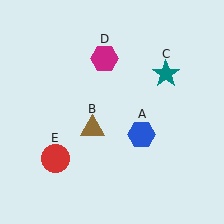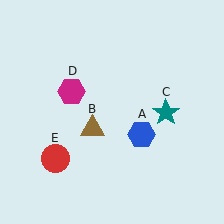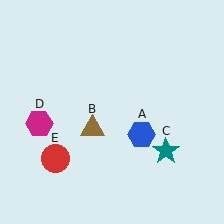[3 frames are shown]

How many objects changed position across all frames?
2 objects changed position: teal star (object C), magenta hexagon (object D).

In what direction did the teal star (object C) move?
The teal star (object C) moved down.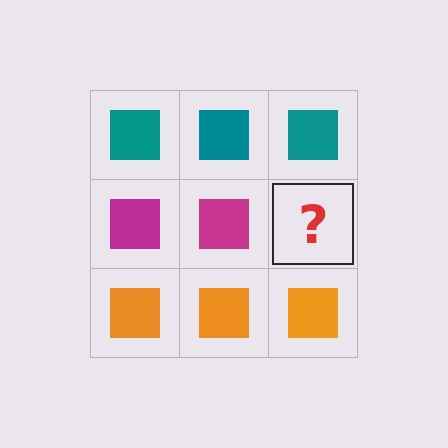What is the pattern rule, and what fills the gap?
The rule is that each row has a consistent color. The gap should be filled with a magenta square.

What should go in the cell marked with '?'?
The missing cell should contain a magenta square.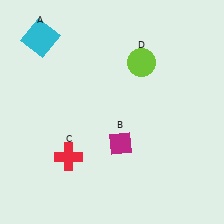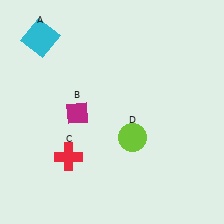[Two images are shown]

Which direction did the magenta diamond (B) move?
The magenta diamond (B) moved left.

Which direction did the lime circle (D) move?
The lime circle (D) moved down.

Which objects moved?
The objects that moved are: the magenta diamond (B), the lime circle (D).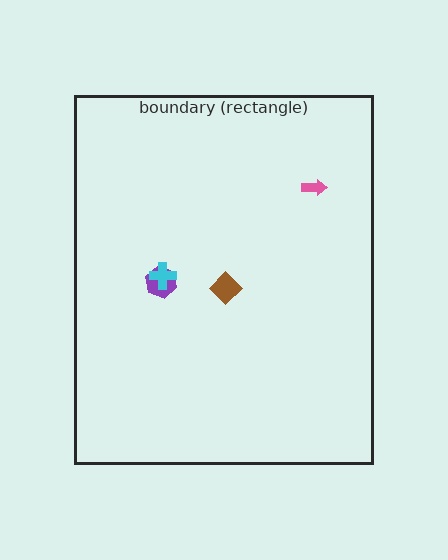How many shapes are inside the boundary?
4 inside, 0 outside.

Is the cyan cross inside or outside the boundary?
Inside.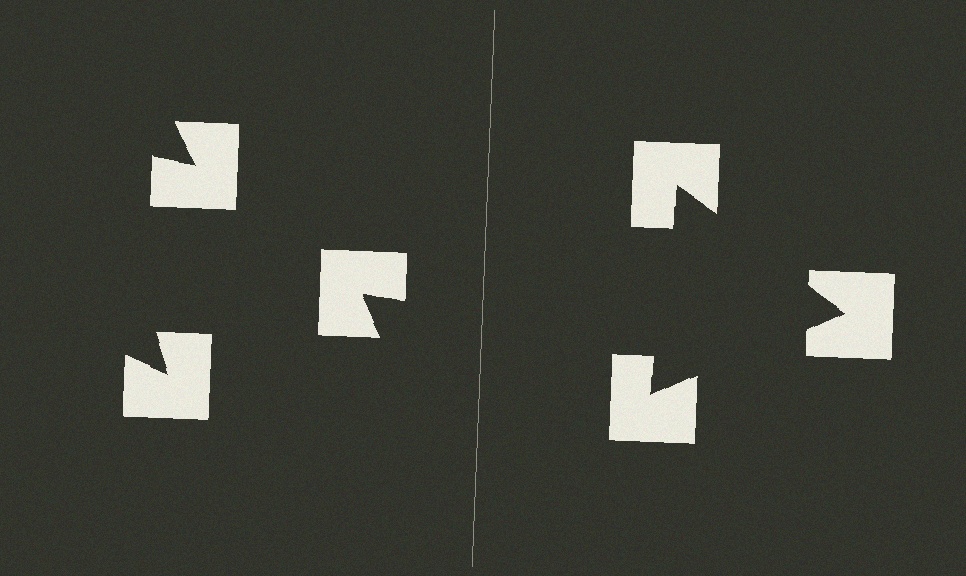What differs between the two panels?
The notched squares are positioned identically on both sides; only the wedge orientations differ. On the right they align to a triangle; on the left they are misaligned.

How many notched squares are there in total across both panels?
6 — 3 on each side.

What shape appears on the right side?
An illusory triangle.